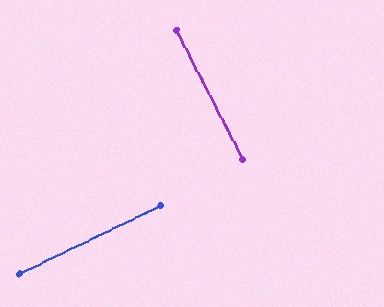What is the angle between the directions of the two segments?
Approximately 88 degrees.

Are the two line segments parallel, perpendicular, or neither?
Perpendicular — they meet at approximately 88°.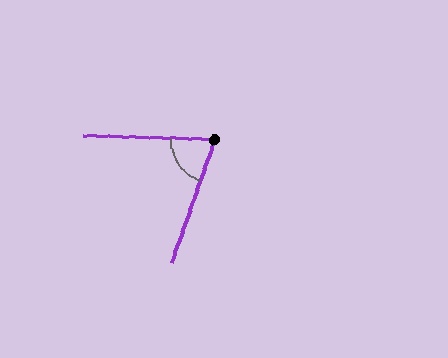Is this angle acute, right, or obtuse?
It is acute.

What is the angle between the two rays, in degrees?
Approximately 72 degrees.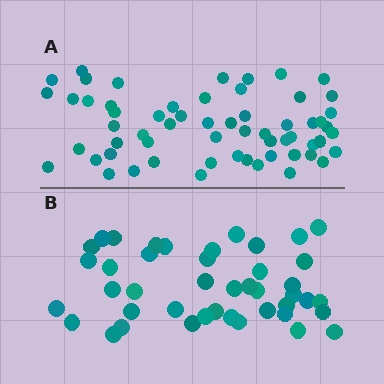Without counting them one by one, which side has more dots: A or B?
Region A (the top region) has more dots.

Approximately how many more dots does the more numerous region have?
Region A has approximately 15 more dots than region B.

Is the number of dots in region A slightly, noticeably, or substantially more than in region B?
Region A has noticeably more, but not dramatically so. The ratio is roughly 1.4 to 1.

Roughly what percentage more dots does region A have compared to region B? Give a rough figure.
About 40% more.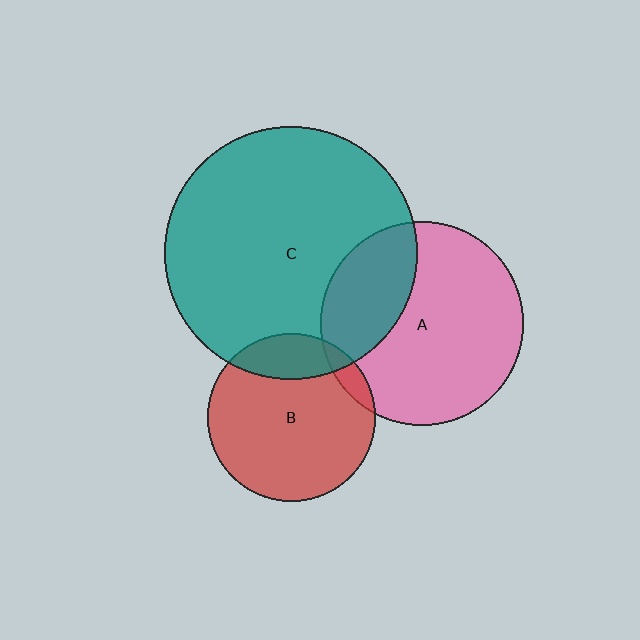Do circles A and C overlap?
Yes.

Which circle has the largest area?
Circle C (teal).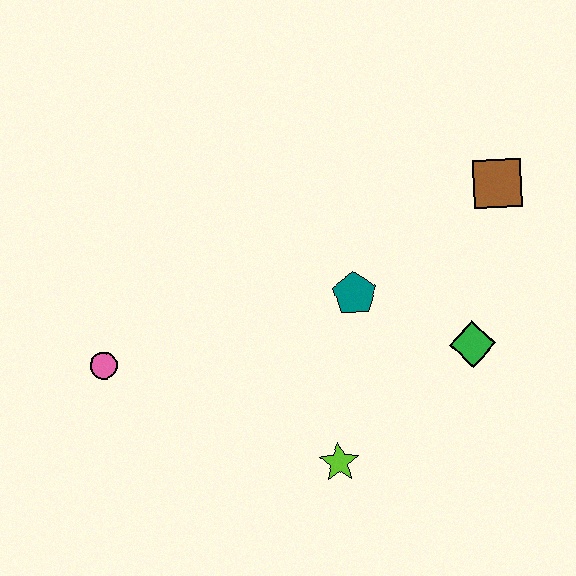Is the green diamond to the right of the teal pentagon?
Yes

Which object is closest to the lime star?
The teal pentagon is closest to the lime star.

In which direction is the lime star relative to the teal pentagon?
The lime star is below the teal pentagon.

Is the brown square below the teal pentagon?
No